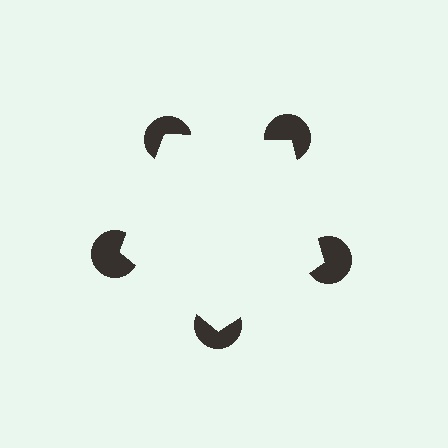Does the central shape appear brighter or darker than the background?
It typically appears slightly brighter than the background, even though no actual brightness change is drawn.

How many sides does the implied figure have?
5 sides.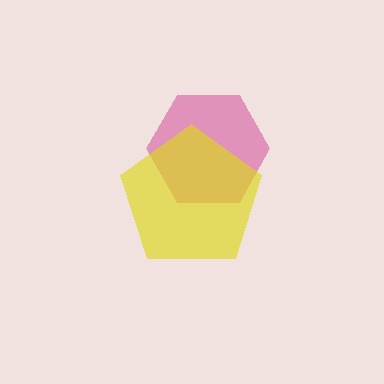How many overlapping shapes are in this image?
There are 2 overlapping shapes in the image.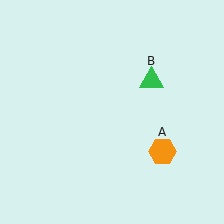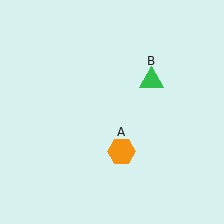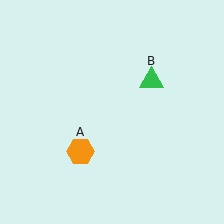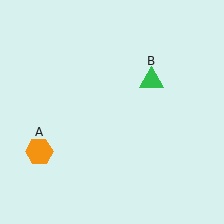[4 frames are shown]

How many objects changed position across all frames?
1 object changed position: orange hexagon (object A).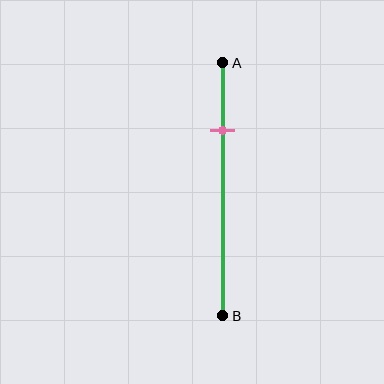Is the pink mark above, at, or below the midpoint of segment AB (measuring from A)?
The pink mark is above the midpoint of segment AB.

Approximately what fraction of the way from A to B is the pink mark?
The pink mark is approximately 25% of the way from A to B.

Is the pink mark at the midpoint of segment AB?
No, the mark is at about 25% from A, not at the 50% midpoint.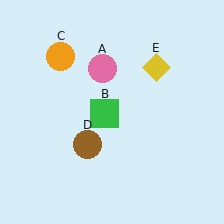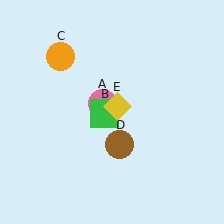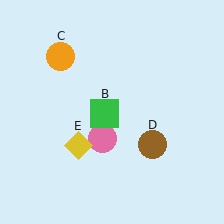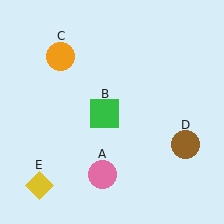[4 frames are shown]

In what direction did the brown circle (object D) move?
The brown circle (object D) moved right.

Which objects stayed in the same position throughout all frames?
Green square (object B) and orange circle (object C) remained stationary.